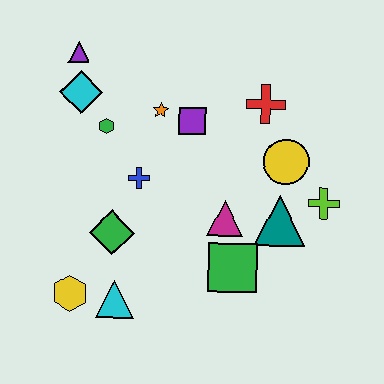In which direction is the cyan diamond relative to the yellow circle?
The cyan diamond is to the left of the yellow circle.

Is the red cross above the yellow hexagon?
Yes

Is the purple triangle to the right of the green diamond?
No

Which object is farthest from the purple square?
The yellow hexagon is farthest from the purple square.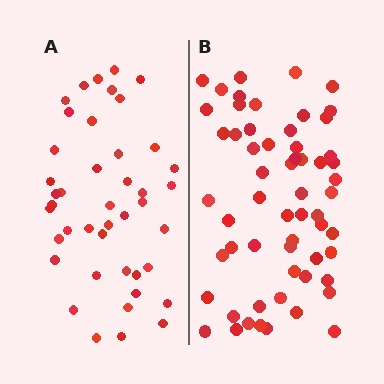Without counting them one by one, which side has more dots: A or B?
Region B (the right region) has more dots.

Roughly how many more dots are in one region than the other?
Region B has approximately 15 more dots than region A.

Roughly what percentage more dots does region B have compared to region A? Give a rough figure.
About 35% more.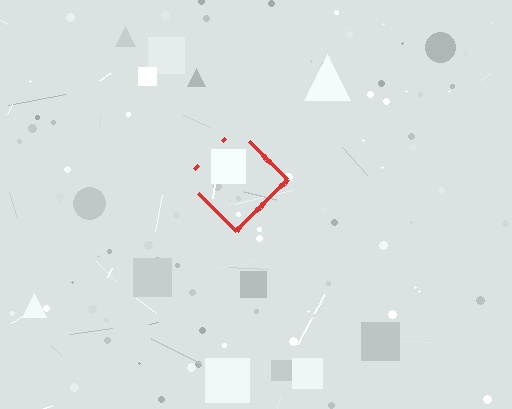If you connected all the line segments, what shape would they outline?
They would outline a diamond.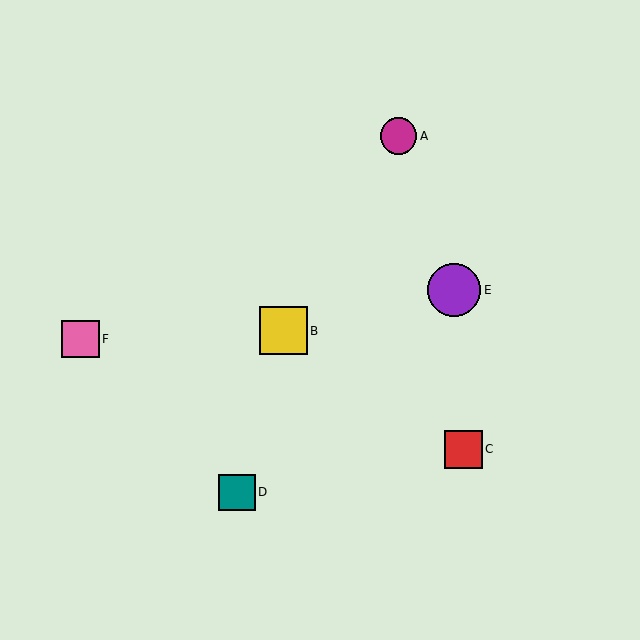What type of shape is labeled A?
Shape A is a magenta circle.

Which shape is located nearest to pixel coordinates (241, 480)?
The teal square (labeled D) at (237, 492) is nearest to that location.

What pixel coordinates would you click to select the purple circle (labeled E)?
Click at (454, 290) to select the purple circle E.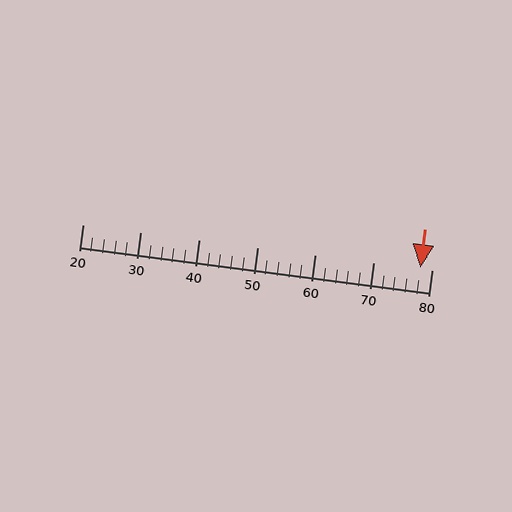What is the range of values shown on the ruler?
The ruler shows values from 20 to 80.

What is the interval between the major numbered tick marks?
The major tick marks are spaced 10 units apart.